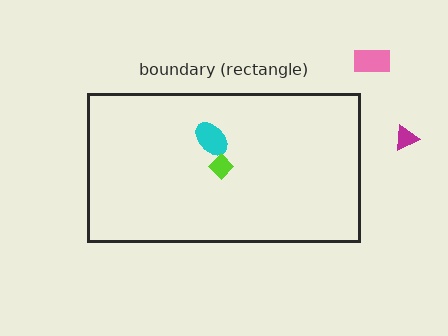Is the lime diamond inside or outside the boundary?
Inside.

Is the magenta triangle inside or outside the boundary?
Outside.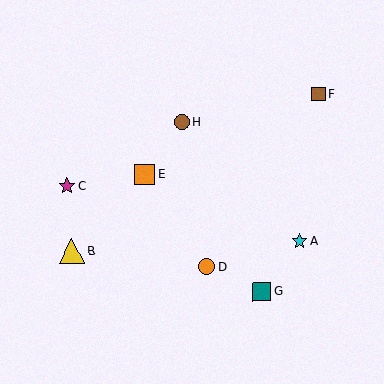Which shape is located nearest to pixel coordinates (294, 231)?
The cyan star (labeled A) at (300, 241) is nearest to that location.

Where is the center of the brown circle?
The center of the brown circle is at (182, 122).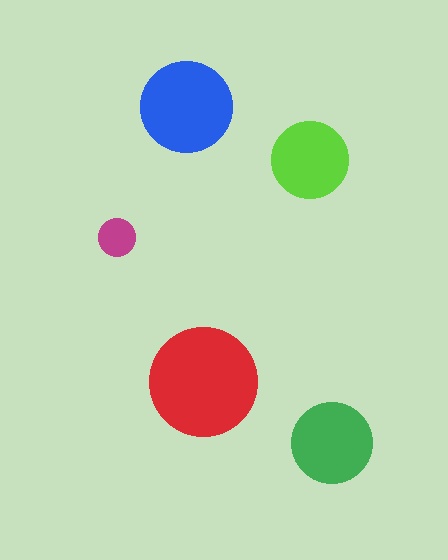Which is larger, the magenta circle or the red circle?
The red one.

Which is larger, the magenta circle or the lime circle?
The lime one.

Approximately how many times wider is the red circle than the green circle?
About 1.5 times wider.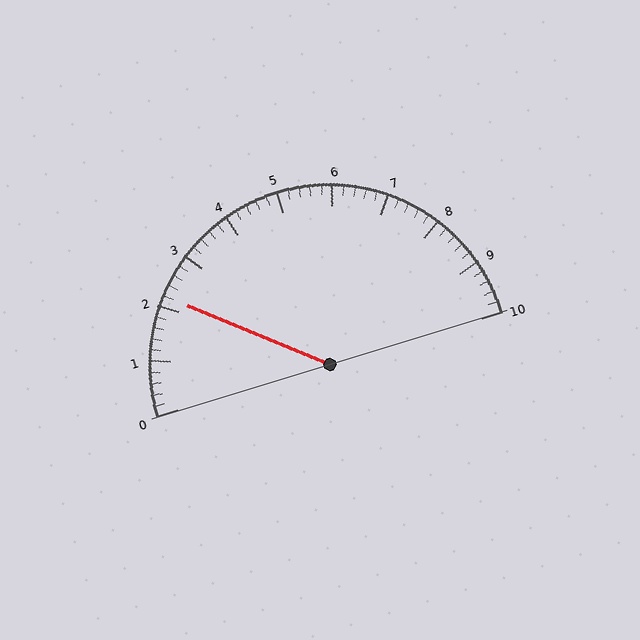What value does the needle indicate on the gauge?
The needle indicates approximately 2.2.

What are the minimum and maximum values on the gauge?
The gauge ranges from 0 to 10.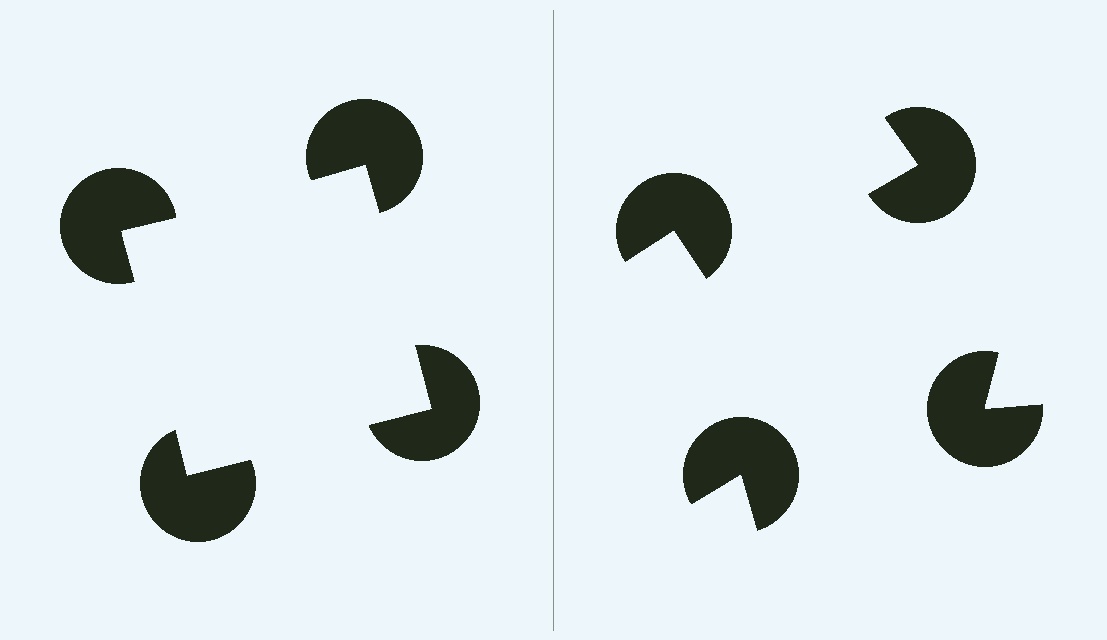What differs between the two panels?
The pac-man discs are positioned identically on both sides; only the wedge orientations differ. On the left they align to a square; on the right they are misaligned.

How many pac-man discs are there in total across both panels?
8 — 4 on each side.